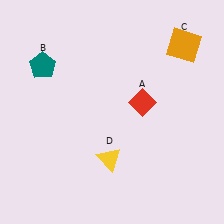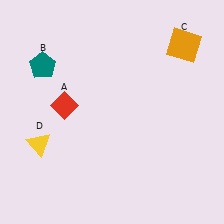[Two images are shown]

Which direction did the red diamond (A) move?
The red diamond (A) moved left.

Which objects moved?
The objects that moved are: the red diamond (A), the yellow triangle (D).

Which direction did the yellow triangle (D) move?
The yellow triangle (D) moved left.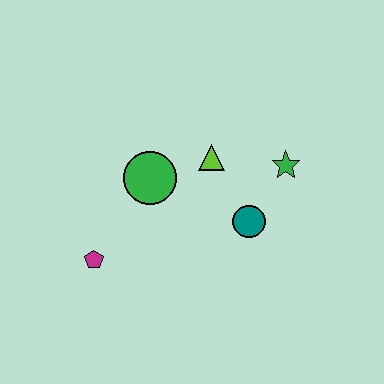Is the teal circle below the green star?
Yes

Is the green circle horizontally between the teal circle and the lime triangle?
No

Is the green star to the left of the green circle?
No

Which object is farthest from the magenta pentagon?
The green star is farthest from the magenta pentagon.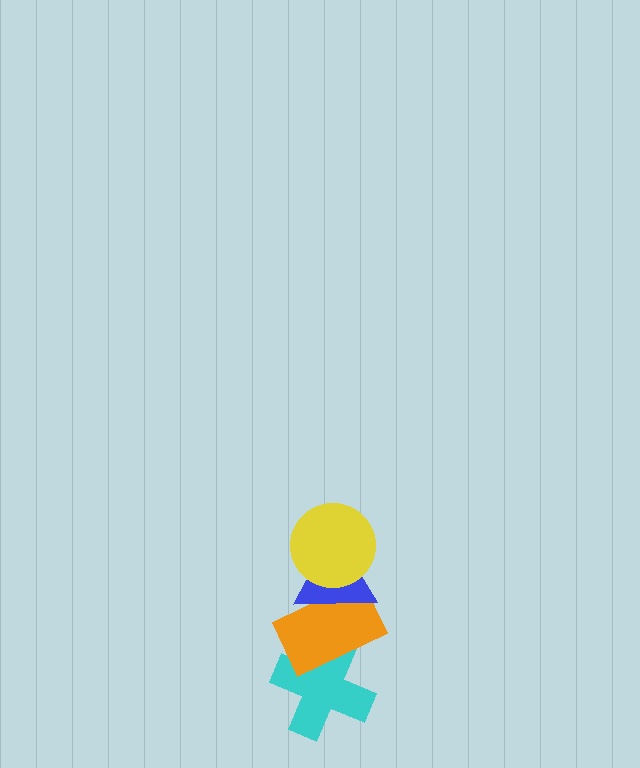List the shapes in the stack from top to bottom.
From top to bottom: the yellow circle, the blue triangle, the orange rectangle, the cyan cross.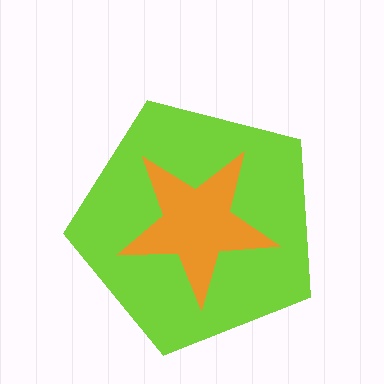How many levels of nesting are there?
2.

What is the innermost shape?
The orange star.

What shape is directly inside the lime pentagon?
The orange star.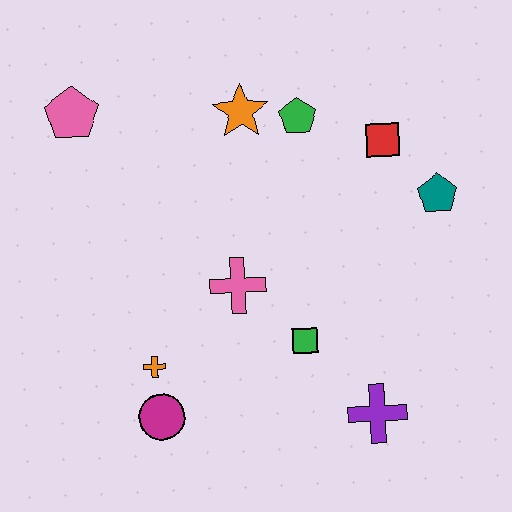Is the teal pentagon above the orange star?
No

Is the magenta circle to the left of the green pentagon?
Yes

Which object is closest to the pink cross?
The green square is closest to the pink cross.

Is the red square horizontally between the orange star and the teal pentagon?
Yes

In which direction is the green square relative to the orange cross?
The green square is to the right of the orange cross.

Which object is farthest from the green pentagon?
The magenta circle is farthest from the green pentagon.